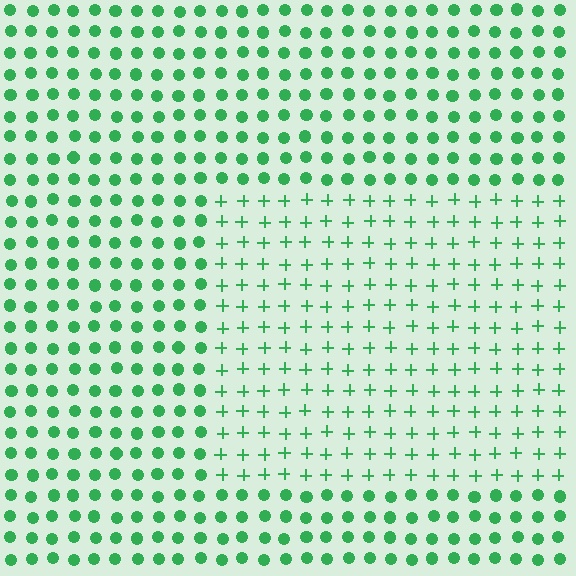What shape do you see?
I see a rectangle.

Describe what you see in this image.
The image is filled with small green elements arranged in a uniform grid. A rectangle-shaped region contains plus signs, while the surrounding area contains circles. The boundary is defined purely by the change in element shape.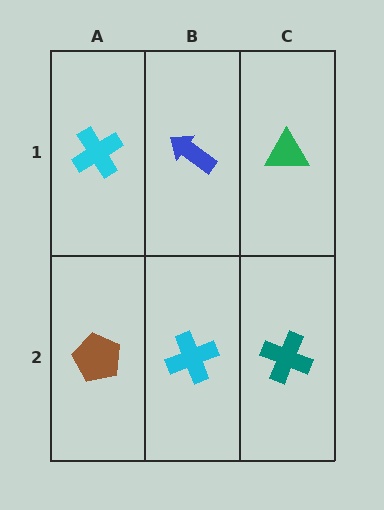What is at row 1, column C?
A green triangle.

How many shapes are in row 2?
3 shapes.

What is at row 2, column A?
A brown pentagon.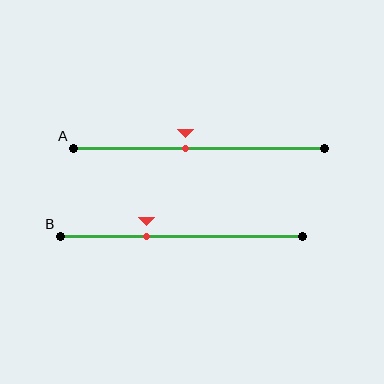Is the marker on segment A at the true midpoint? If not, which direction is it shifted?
No, the marker on segment A is shifted to the left by about 5% of the segment length.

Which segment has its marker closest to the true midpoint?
Segment A has its marker closest to the true midpoint.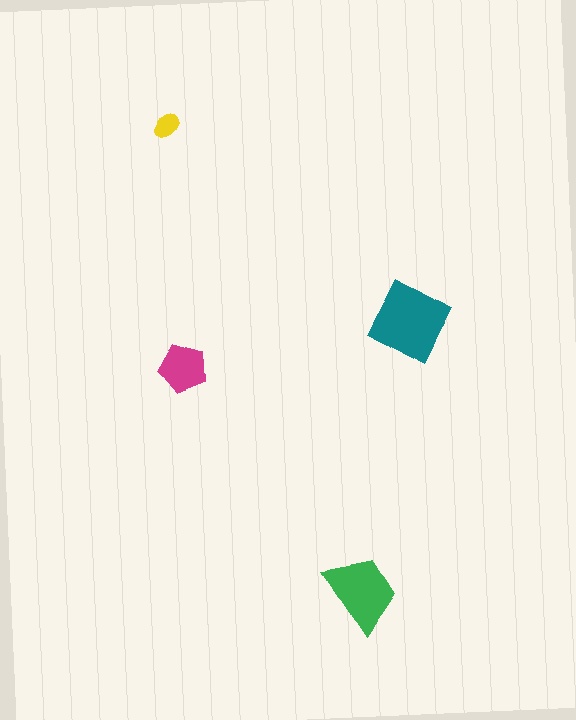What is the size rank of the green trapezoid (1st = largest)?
2nd.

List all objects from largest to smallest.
The teal square, the green trapezoid, the magenta pentagon, the yellow ellipse.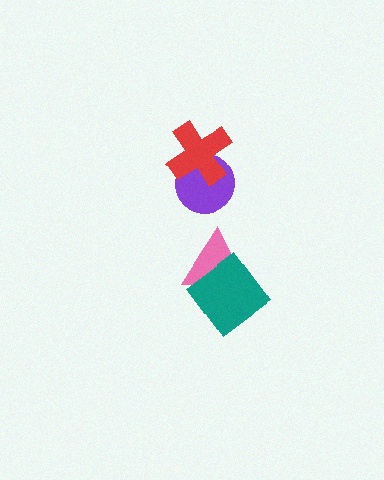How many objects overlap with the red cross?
1 object overlaps with the red cross.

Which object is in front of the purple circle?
The red cross is in front of the purple circle.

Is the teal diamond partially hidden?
No, no other shape covers it.